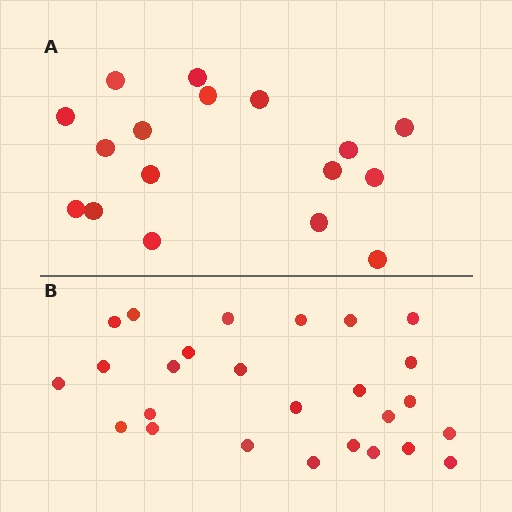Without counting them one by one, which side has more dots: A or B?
Region B (the bottom region) has more dots.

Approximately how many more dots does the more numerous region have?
Region B has roughly 8 or so more dots than region A.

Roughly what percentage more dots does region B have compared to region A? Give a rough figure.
About 55% more.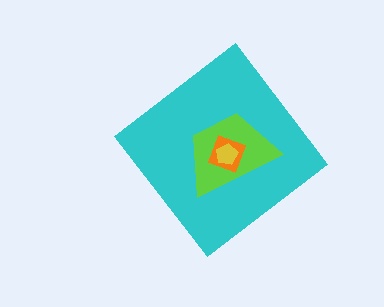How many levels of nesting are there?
4.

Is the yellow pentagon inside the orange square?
Yes.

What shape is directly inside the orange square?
The yellow pentagon.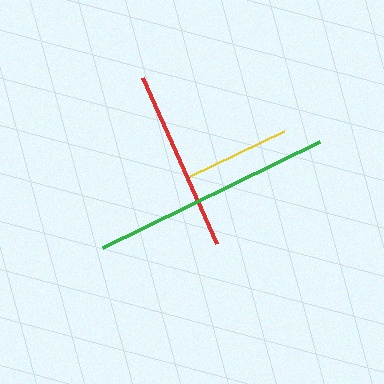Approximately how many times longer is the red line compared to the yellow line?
The red line is approximately 1.7 times the length of the yellow line.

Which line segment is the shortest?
The yellow line is the shortest at approximately 104 pixels.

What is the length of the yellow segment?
The yellow segment is approximately 104 pixels long.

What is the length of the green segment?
The green segment is approximately 242 pixels long.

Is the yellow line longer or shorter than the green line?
The green line is longer than the yellow line.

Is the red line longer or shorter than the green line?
The green line is longer than the red line.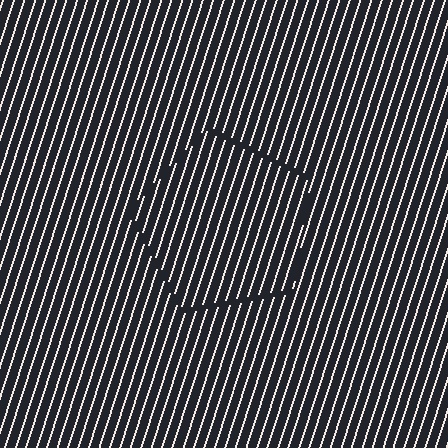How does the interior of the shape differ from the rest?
The interior of the shape contains the same grating, shifted by half a period — the contour is defined by the phase discontinuity where line-ends from the inner and outer gratings abut.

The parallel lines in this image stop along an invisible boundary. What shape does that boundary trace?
An illusory pentagon. The interior of the shape contains the same grating, shifted by half a period — the contour is defined by the phase discontinuity where line-ends from the inner and outer gratings abut.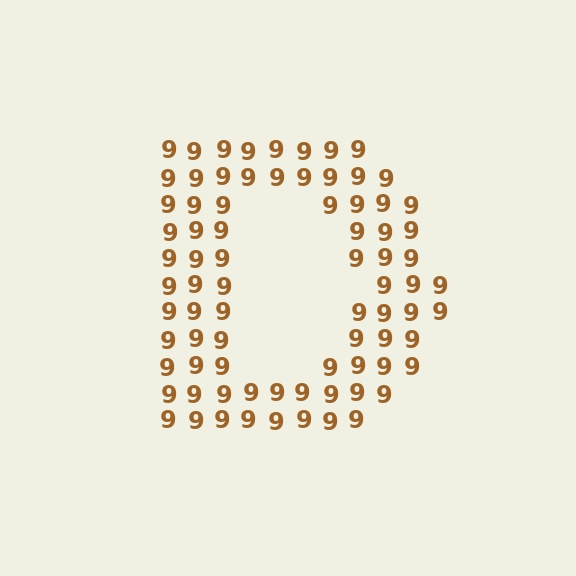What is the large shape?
The large shape is the letter D.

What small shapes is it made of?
It is made of small digit 9's.